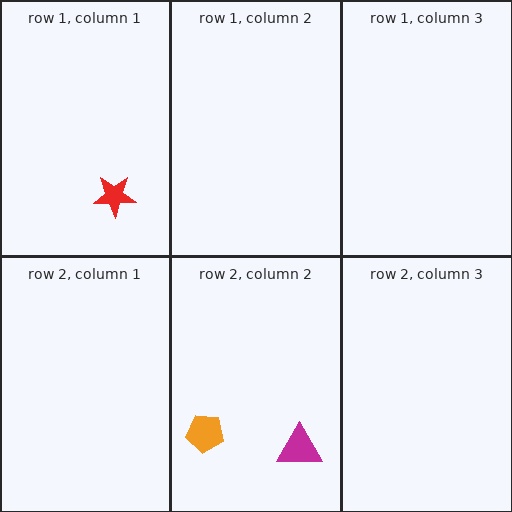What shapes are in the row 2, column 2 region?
The orange pentagon, the magenta triangle.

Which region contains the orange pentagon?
The row 2, column 2 region.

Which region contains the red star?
The row 1, column 1 region.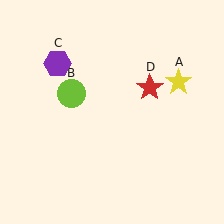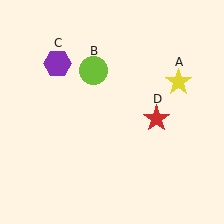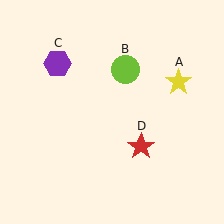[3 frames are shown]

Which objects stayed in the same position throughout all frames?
Yellow star (object A) and purple hexagon (object C) remained stationary.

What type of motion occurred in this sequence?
The lime circle (object B), red star (object D) rotated clockwise around the center of the scene.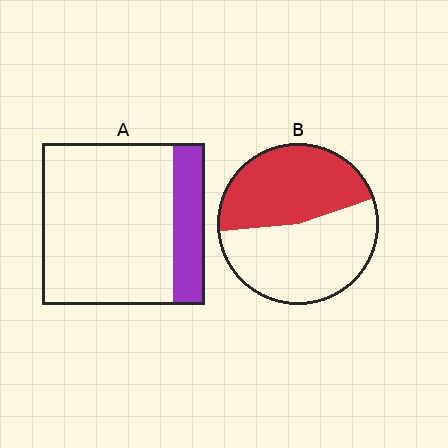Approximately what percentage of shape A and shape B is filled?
A is approximately 20% and B is approximately 45%.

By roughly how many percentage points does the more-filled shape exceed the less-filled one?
By roughly 25 percentage points (B over A).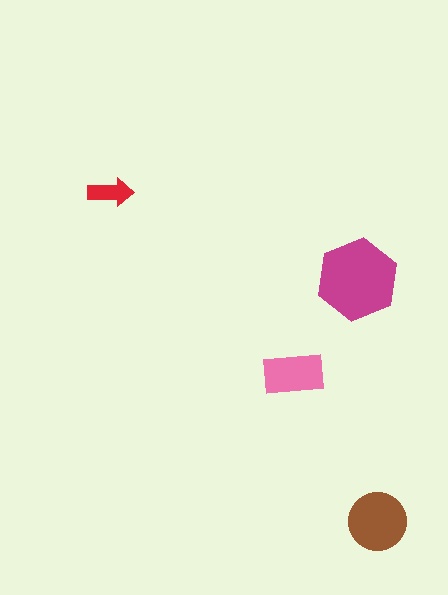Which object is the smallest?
The red arrow.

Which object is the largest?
The magenta hexagon.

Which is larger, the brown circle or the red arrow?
The brown circle.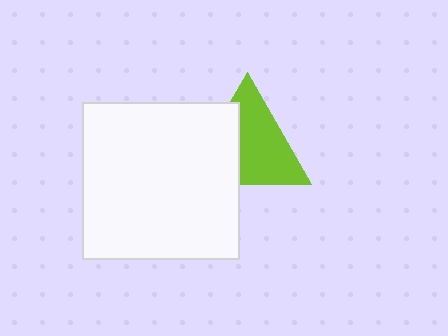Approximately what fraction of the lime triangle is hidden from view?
Roughly 38% of the lime triangle is hidden behind the white square.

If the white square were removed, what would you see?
You would see the complete lime triangle.